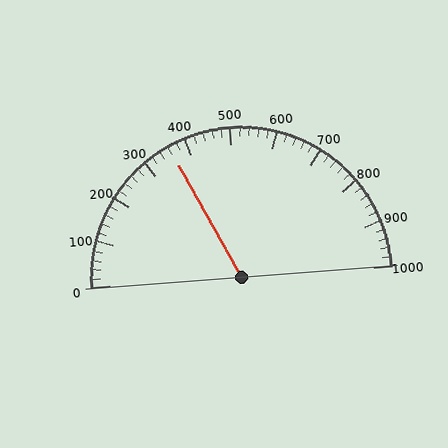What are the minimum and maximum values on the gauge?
The gauge ranges from 0 to 1000.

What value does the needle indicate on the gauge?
The needle indicates approximately 360.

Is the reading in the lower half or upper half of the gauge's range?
The reading is in the lower half of the range (0 to 1000).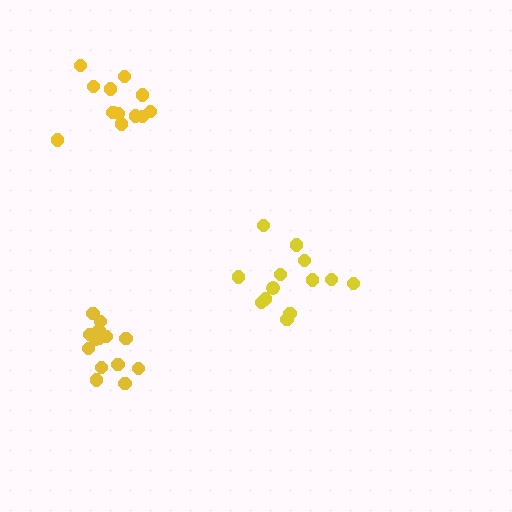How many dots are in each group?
Group 1: 12 dots, Group 2: 13 dots, Group 3: 14 dots (39 total).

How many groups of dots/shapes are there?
There are 3 groups.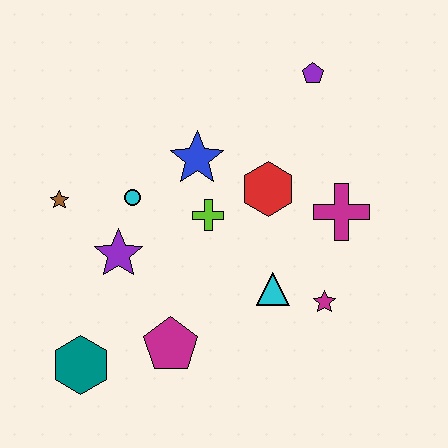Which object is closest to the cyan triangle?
The magenta star is closest to the cyan triangle.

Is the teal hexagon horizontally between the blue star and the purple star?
No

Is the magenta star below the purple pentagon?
Yes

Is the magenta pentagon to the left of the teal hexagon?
No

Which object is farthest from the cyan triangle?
The brown star is farthest from the cyan triangle.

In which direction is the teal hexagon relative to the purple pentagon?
The teal hexagon is below the purple pentagon.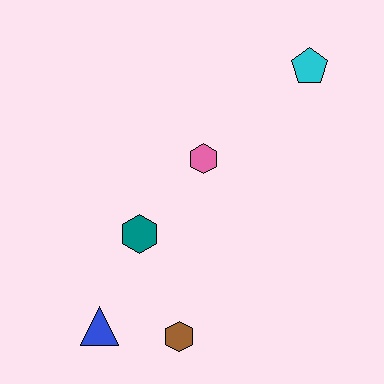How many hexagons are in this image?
There are 3 hexagons.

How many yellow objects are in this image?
There are no yellow objects.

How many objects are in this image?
There are 5 objects.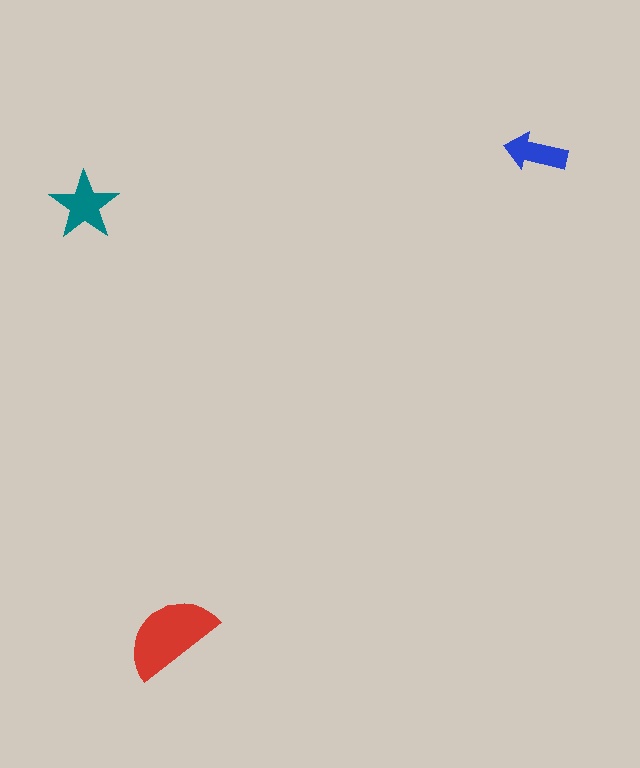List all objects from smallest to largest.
The blue arrow, the teal star, the red semicircle.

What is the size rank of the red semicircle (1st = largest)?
1st.